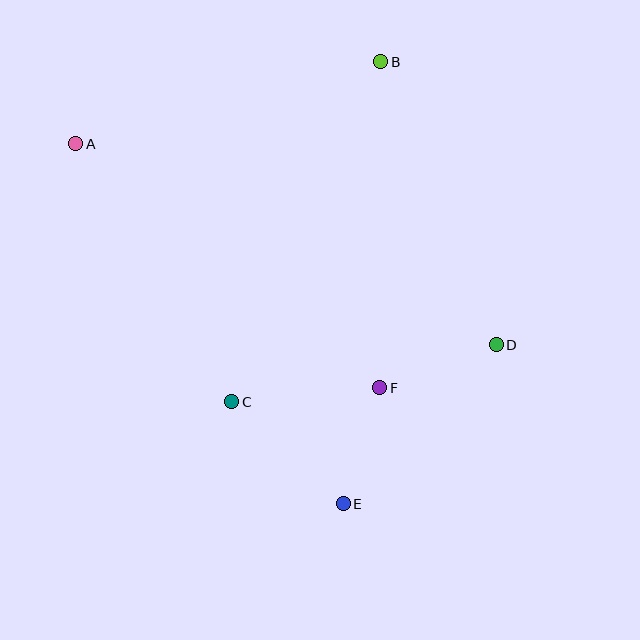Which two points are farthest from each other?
Points A and D are farthest from each other.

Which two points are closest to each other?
Points E and F are closest to each other.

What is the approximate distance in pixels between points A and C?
The distance between A and C is approximately 301 pixels.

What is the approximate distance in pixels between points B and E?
The distance between B and E is approximately 444 pixels.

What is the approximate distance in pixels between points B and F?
The distance between B and F is approximately 326 pixels.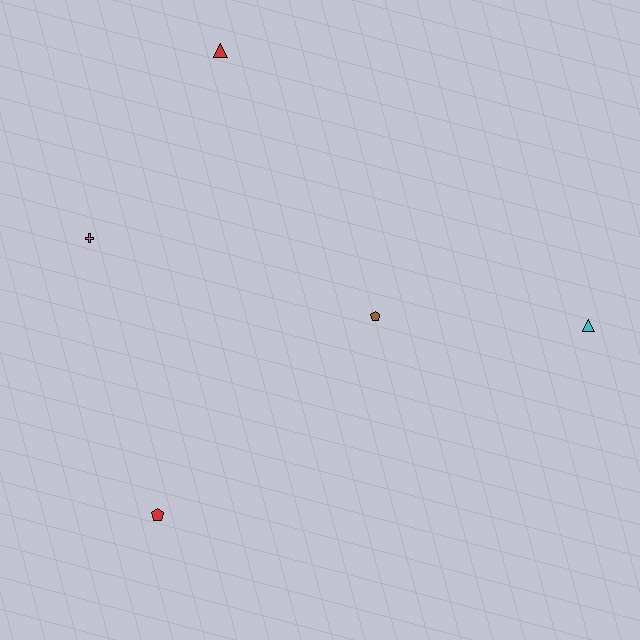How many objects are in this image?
There are 5 objects.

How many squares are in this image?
There are no squares.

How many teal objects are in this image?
There are no teal objects.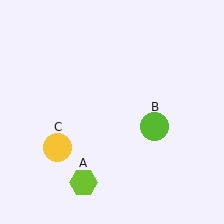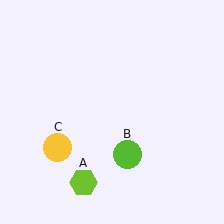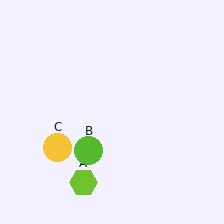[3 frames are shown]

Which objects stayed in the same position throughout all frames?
Lime hexagon (object A) and yellow circle (object C) remained stationary.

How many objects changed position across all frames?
1 object changed position: lime circle (object B).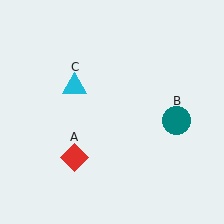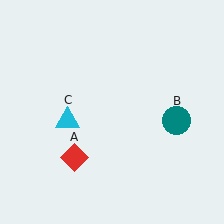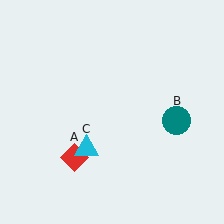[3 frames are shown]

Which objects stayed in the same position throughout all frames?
Red diamond (object A) and teal circle (object B) remained stationary.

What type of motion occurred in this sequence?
The cyan triangle (object C) rotated counterclockwise around the center of the scene.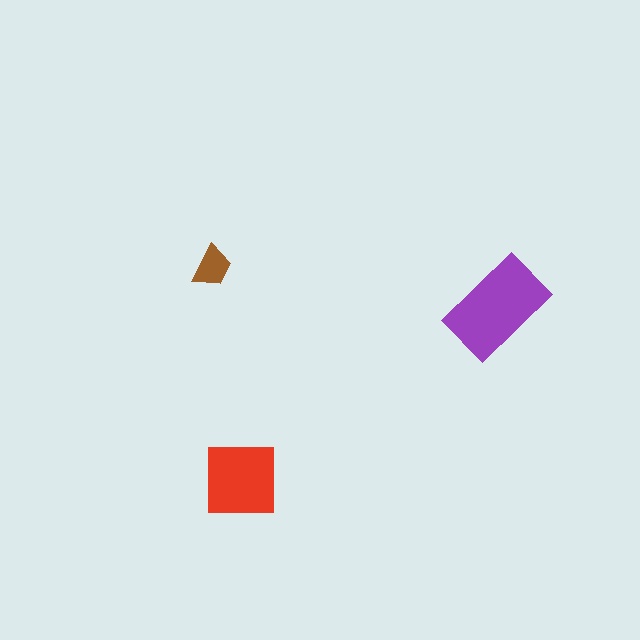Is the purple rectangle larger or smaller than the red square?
Larger.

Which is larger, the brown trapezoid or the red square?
The red square.